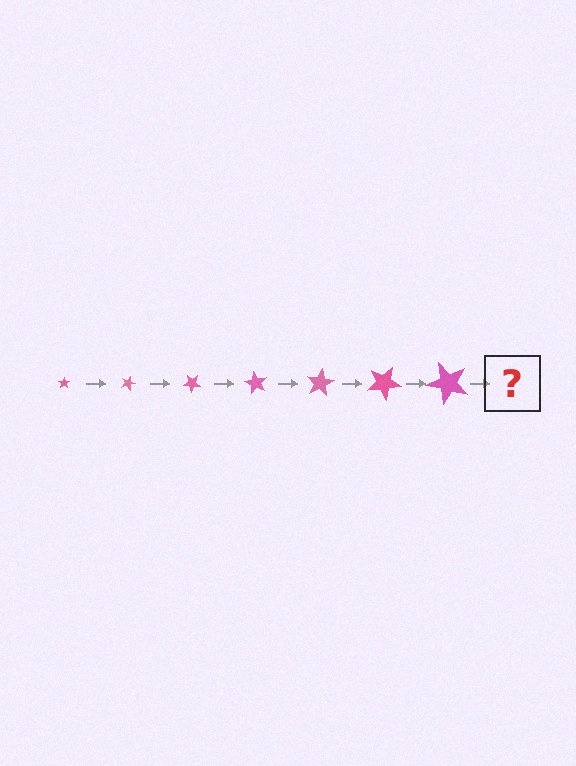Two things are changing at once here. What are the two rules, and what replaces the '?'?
The two rules are that the star grows larger each step and it rotates 20 degrees each step. The '?' should be a star, larger than the previous one and rotated 140 degrees from the start.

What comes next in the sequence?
The next element should be a star, larger than the previous one and rotated 140 degrees from the start.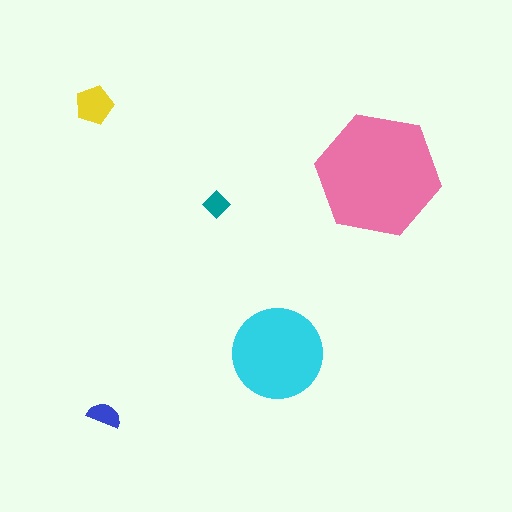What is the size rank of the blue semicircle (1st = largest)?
4th.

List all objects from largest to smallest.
The pink hexagon, the cyan circle, the yellow pentagon, the blue semicircle, the teal diamond.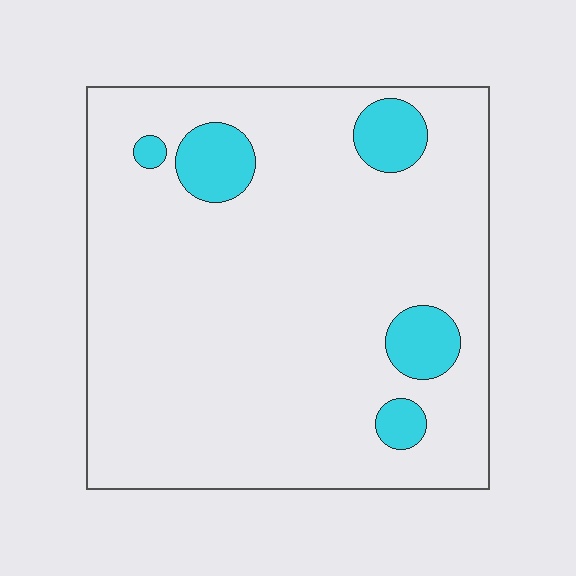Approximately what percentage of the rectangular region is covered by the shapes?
Approximately 10%.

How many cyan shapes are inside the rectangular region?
5.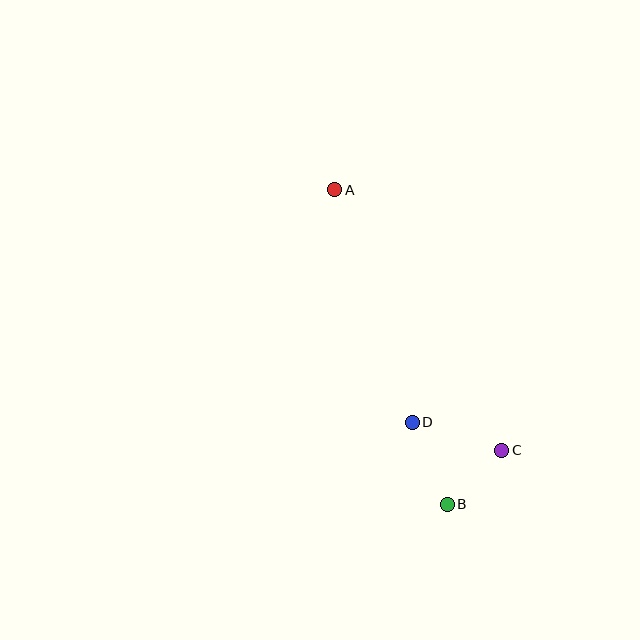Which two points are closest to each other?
Points B and C are closest to each other.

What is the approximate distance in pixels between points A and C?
The distance between A and C is approximately 309 pixels.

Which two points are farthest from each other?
Points A and B are farthest from each other.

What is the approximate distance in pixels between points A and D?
The distance between A and D is approximately 245 pixels.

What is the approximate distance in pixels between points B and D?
The distance between B and D is approximately 89 pixels.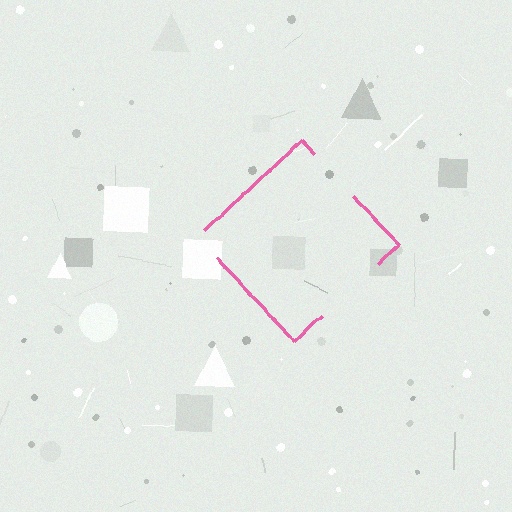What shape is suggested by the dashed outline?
The dashed outline suggests a diamond.